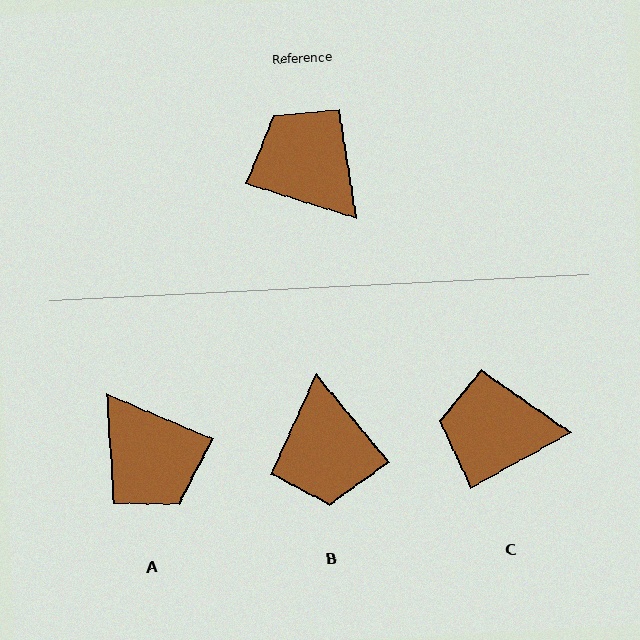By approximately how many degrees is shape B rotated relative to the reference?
Approximately 147 degrees counter-clockwise.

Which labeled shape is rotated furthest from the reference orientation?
A, about 174 degrees away.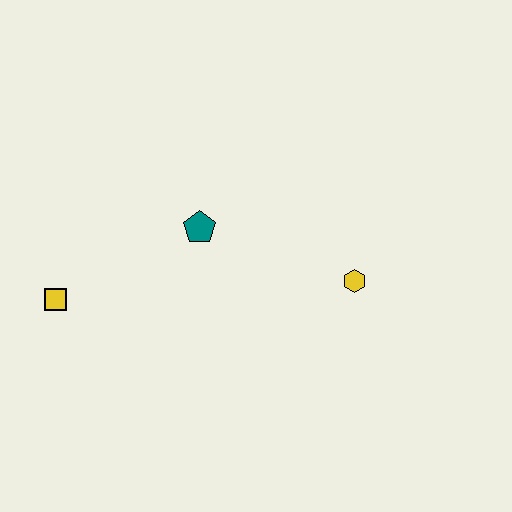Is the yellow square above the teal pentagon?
No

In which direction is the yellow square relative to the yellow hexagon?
The yellow square is to the left of the yellow hexagon.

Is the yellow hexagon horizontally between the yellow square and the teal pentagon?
No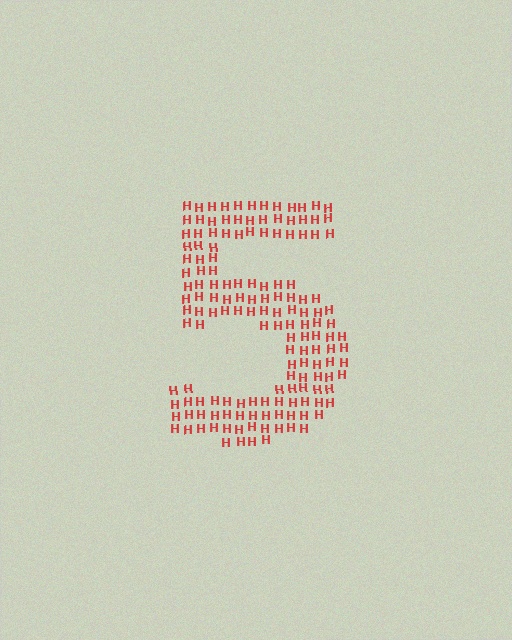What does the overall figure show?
The overall figure shows the digit 5.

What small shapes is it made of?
It is made of small letter H's.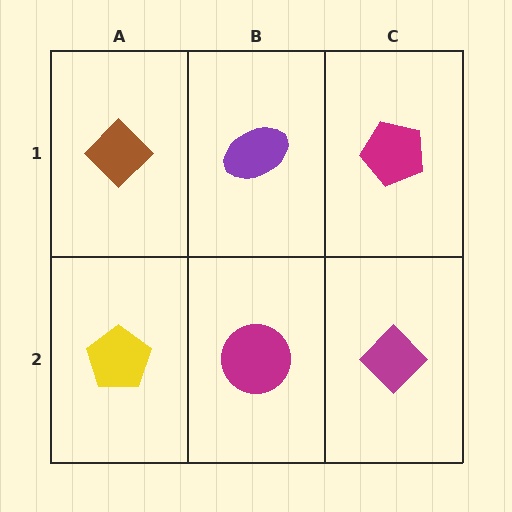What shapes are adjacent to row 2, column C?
A magenta pentagon (row 1, column C), a magenta circle (row 2, column B).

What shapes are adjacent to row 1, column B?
A magenta circle (row 2, column B), a brown diamond (row 1, column A), a magenta pentagon (row 1, column C).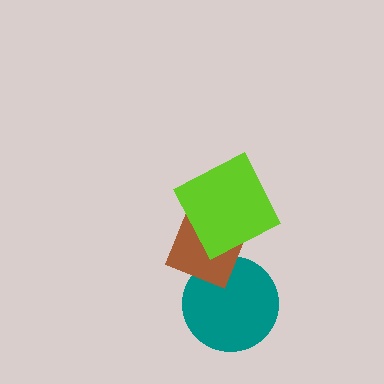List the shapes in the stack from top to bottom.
From top to bottom: the lime square, the brown diamond, the teal circle.